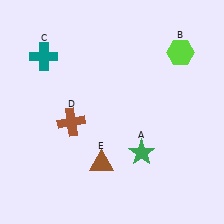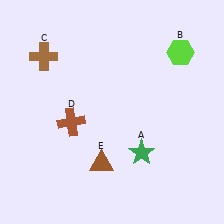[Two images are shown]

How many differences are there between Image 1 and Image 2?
There is 1 difference between the two images.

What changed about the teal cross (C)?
In Image 1, C is teal. In Image 2, it changed to brown.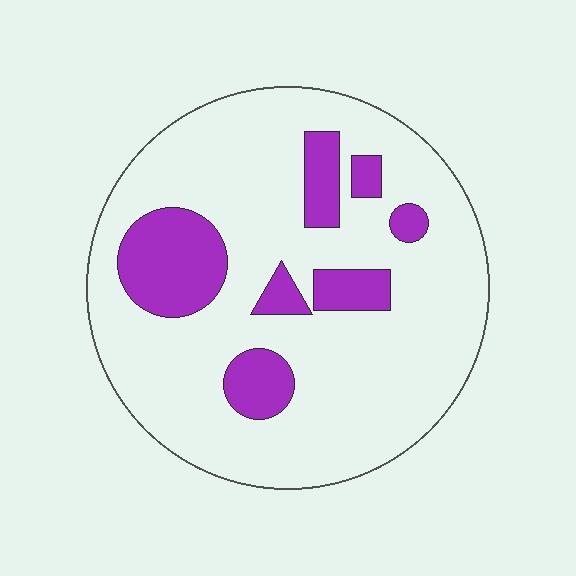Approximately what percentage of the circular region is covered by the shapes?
Approximately 20%.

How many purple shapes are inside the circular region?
7.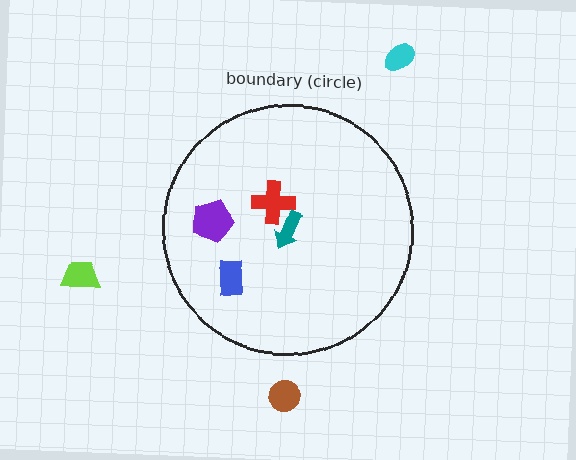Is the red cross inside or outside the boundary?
Inside.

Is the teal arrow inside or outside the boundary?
Inside.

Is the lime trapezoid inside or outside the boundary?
Outside.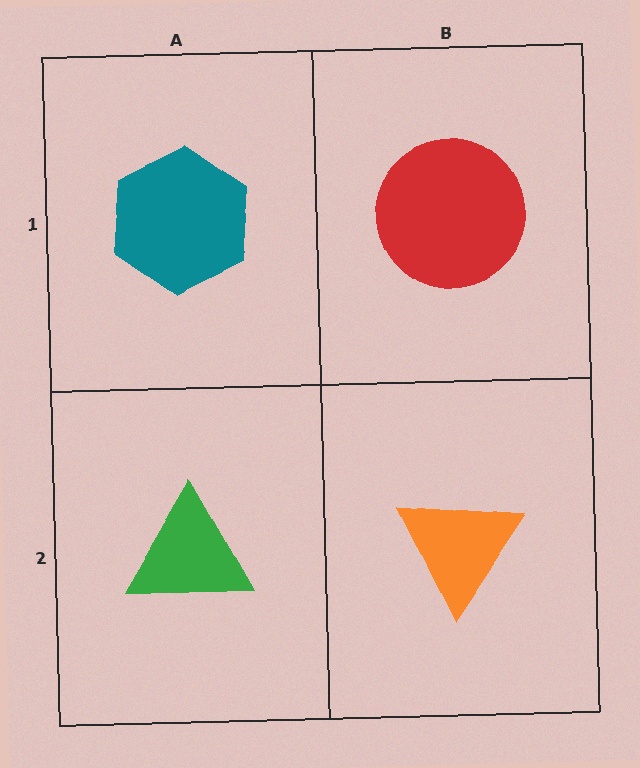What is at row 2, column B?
An orange triangle.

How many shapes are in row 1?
2 shapes.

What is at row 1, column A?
A teal hexagon.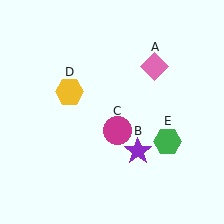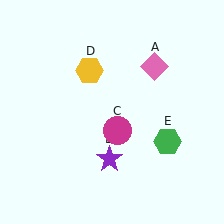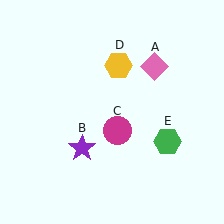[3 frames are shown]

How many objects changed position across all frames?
2 objects changed position: purple star (object B), yellow hexagon (object D).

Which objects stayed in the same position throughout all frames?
Pink diamond (object A) and magenta circle (object C) and green hexagon (object E) remained stationary.